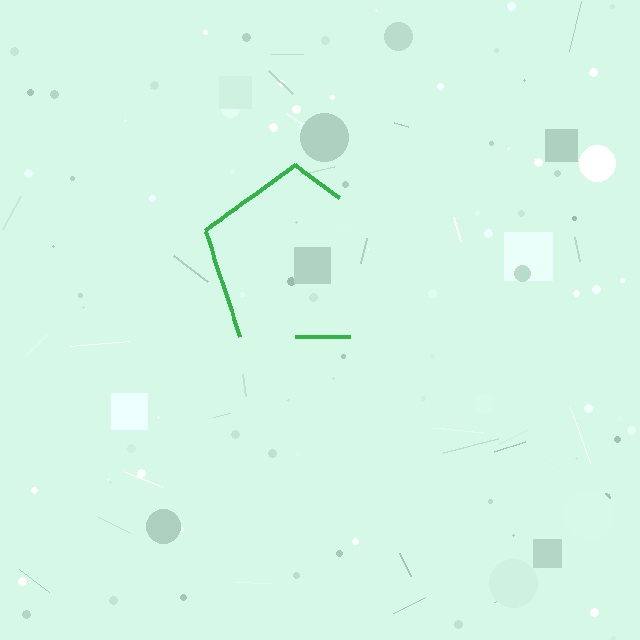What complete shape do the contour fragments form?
The contour fragments form a pentagon.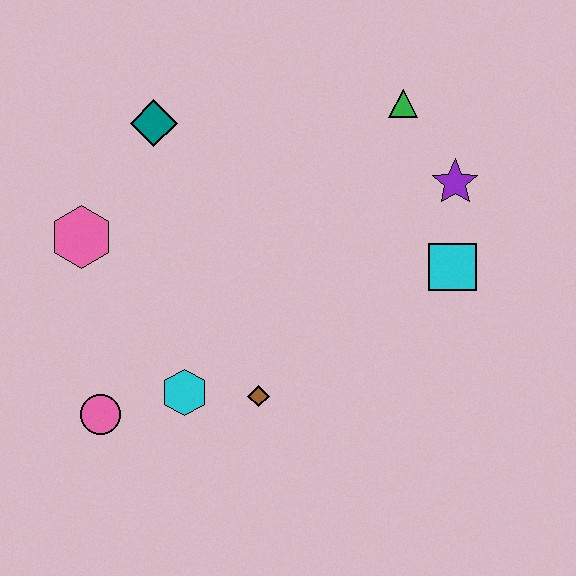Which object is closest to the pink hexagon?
The teal diamond is closest to the pink hexagon.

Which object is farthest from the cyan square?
The pink circle is farthest from the cyan square.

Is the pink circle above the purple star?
No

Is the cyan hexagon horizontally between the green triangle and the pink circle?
Yes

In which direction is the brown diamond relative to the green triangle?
The brown diamond is below the green triangle.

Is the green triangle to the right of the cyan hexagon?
Yes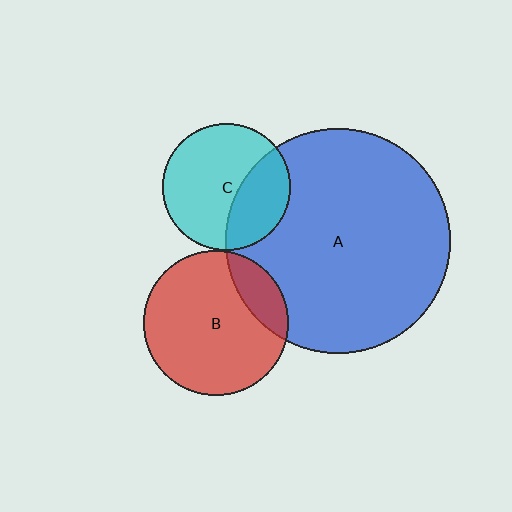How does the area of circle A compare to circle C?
Approximately 3.1 times.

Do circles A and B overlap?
Yes.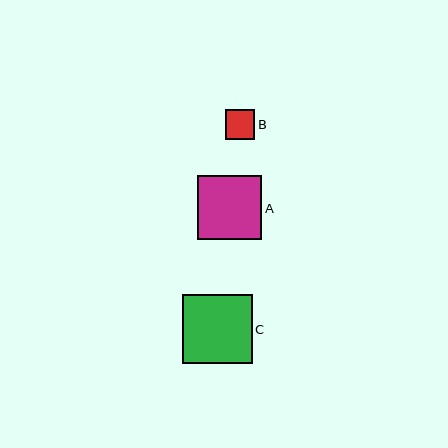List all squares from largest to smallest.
From largest to smallest: C, A, B.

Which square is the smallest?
Square B is the smallest with a size of approximately 29 pixels.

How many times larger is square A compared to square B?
Square A is approximately 2.2 times the size of square B.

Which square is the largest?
Square C is the largest with a size of approximately 69 pixels.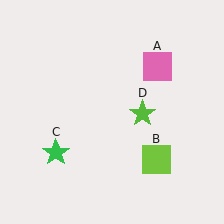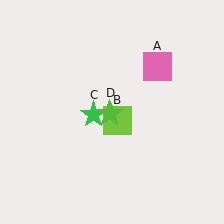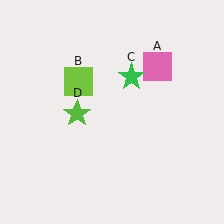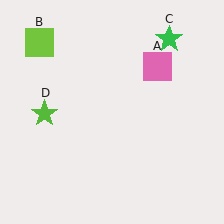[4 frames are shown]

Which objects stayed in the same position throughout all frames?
Pink square (object A) remained stationary.